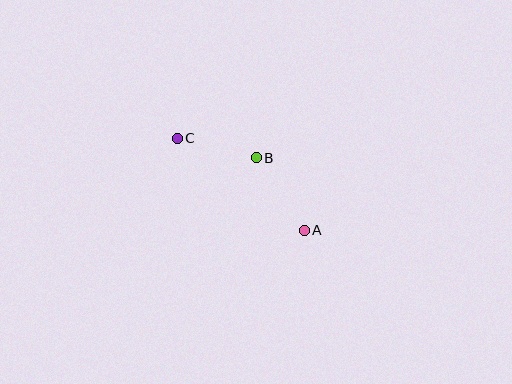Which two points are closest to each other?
Points B and C are closest to each other.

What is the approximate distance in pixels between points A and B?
The distance between A and B is approximately 87 pixels.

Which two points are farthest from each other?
Points A and C are farthest from each other.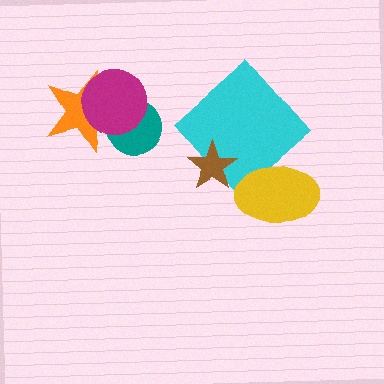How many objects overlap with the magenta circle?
2 objects overlap with the magenta circle.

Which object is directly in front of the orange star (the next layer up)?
The teal circle is directly in front of the orange star.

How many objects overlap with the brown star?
1 object overlaps with the brown star.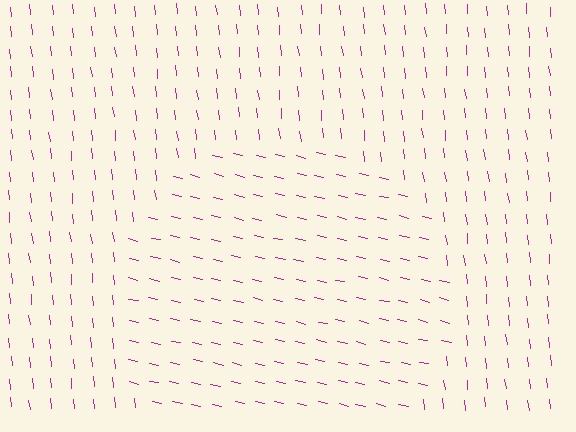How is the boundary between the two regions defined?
The boundary is defined purely by a change in line orientation (approximately 71 degrees difference). All lines are the same color and thickness.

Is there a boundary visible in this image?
Yes, there is a texture boundary formed by a change in line orientation.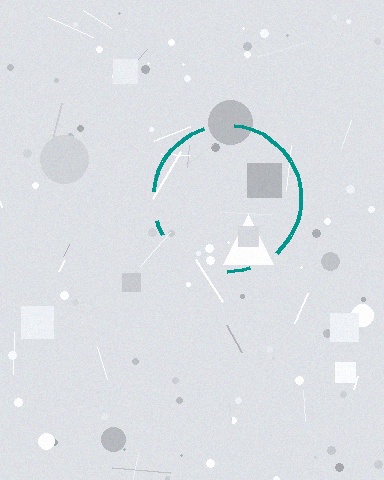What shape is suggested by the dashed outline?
The dashed outline suggests a circle.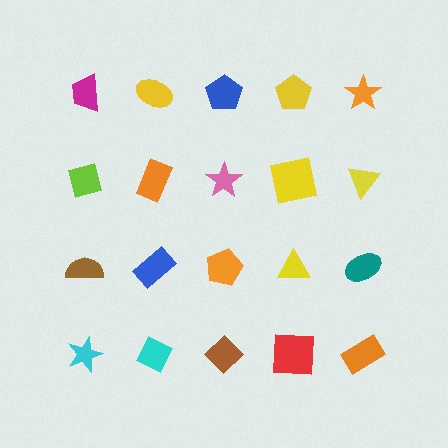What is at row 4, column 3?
A brown diamond.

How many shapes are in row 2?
5 shapes.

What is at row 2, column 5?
A yellow triangle.